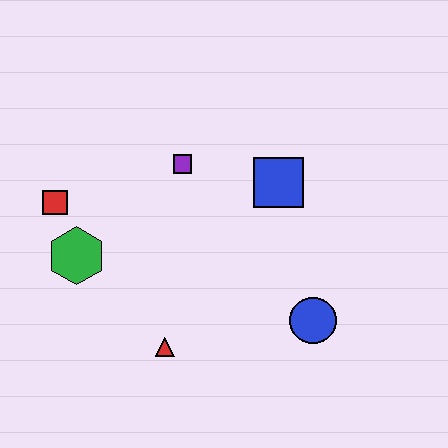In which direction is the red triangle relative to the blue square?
The red triangle is below the blue square.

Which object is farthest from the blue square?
The red square is farthest from the blue square.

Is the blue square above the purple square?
No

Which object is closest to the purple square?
The blue square is closest to the purple square.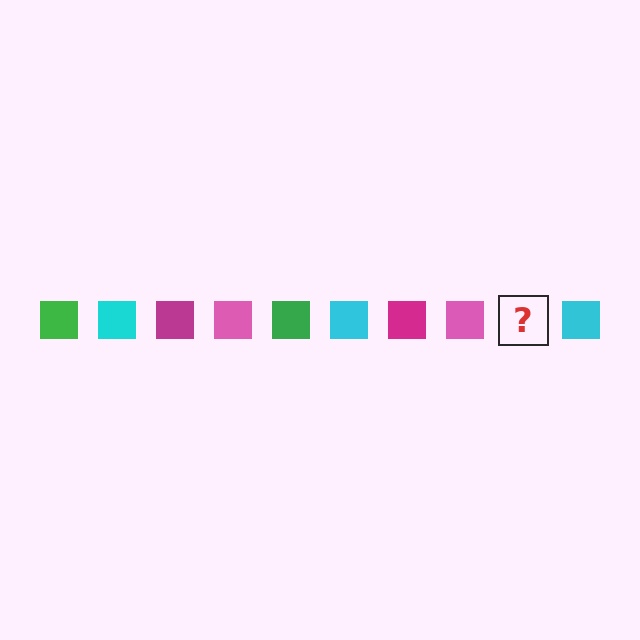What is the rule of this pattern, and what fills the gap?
The rule is that the pattern cycles through green, cyan, magenta, pink squares. The gap should be filled with a green square.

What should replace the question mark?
The question mark should be replaced with a green square.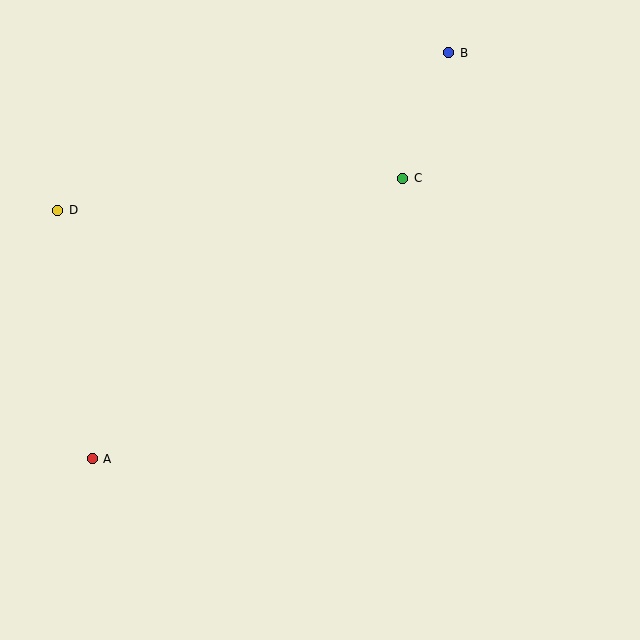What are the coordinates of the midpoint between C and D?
The midpoint between C and D is at (230, 194).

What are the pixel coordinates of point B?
Point B is at (449, 53).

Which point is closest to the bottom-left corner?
Point A is closest to the bottom-left corner.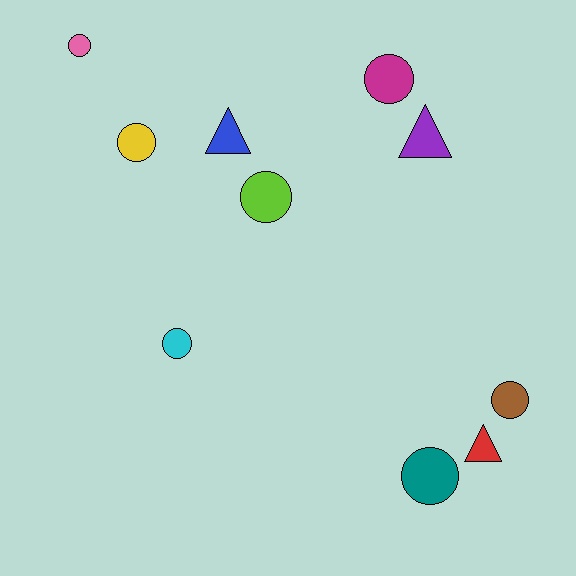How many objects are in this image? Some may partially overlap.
There are 10 objects.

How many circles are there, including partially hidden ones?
There are 7 circles.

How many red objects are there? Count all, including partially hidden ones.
There is 1 red object.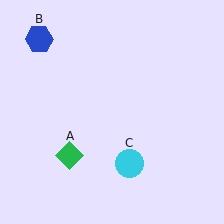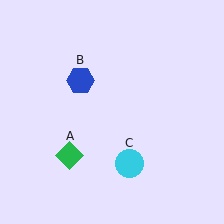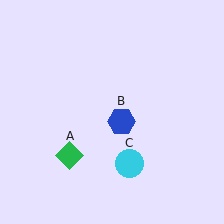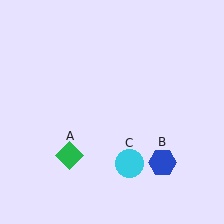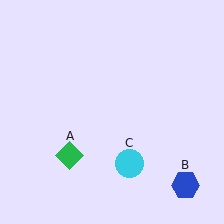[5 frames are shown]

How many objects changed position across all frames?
1 object changed position: blue hexagon (object B).